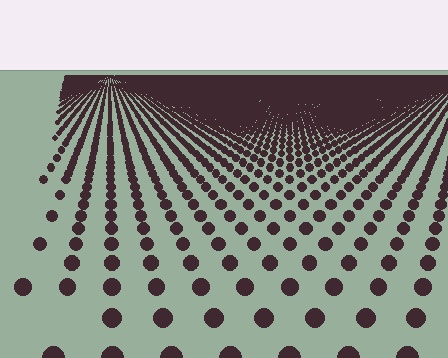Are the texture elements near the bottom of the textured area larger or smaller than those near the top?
Larger. Near the bottom, elements are closer to the viewer and appear at a bigger on-screen size.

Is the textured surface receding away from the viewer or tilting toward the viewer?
The surface is receding away from the viewer. Texture elements get smaller and denser toward the top.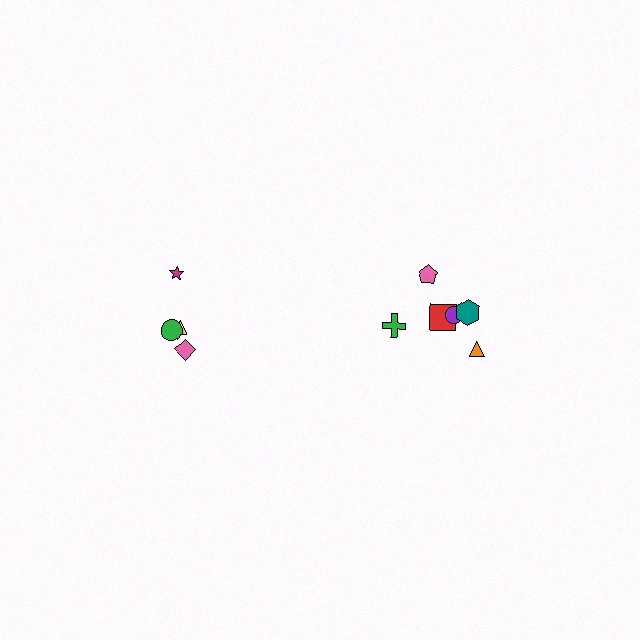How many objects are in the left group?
There are 4 objects.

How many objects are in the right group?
There are 6 objects.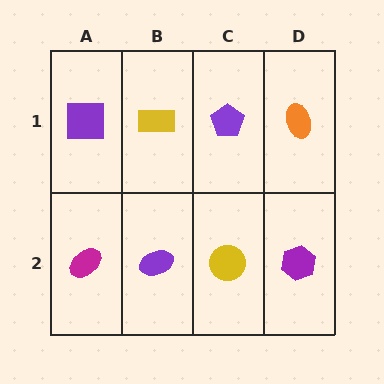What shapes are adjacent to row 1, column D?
A purple hexagon (row 2, column D), a purple pentagon (row 1, column C).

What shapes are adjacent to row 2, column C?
A purple pentagon (row 1, column C), a purple ellipse (row 2, column B), a purple hexagon (row 2, column D).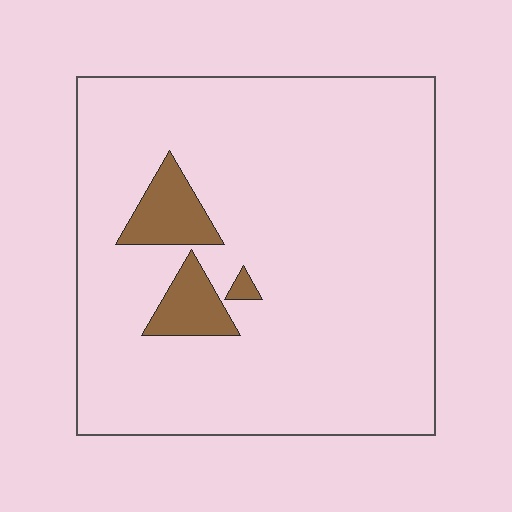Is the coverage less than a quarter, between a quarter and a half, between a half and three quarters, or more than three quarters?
Less than a quarter.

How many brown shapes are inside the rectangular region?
3.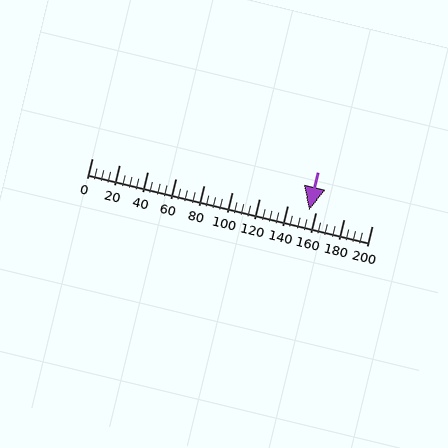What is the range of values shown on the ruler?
The ruler shows values from 0 to 200.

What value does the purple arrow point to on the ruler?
The purple arrow points to approximately 155.